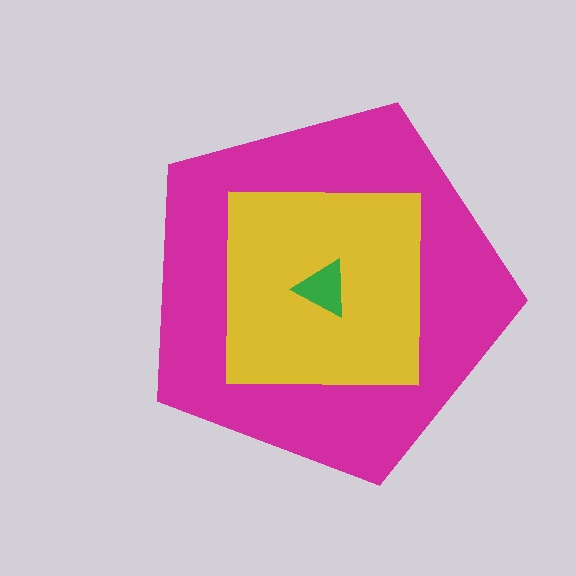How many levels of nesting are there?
3.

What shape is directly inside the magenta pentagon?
The yellow square.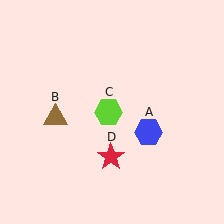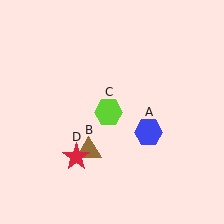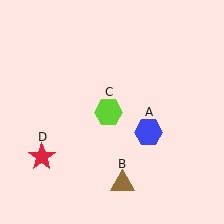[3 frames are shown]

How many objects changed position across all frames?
2 objects changed position: brown triangle (object B), red star (object D).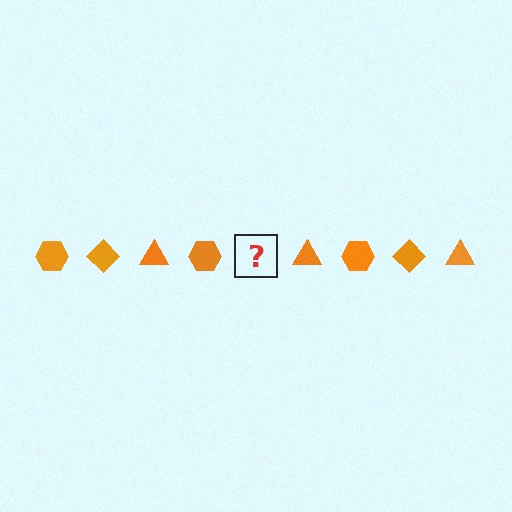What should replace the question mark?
The question mark should be replaced with an orange diamond.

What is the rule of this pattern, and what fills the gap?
The rule is that the pattern cycles through hexagon, diamond, triangle shapes in orange. The gap should be filled with an orange diamond.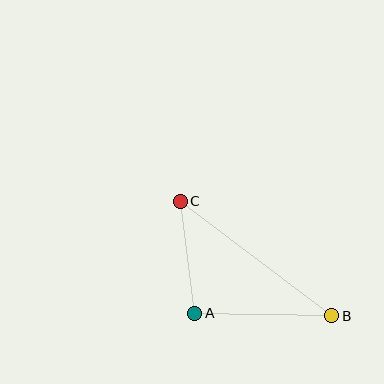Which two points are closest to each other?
Points A and C are closest to each other.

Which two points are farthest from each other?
Points B and C are farthest from each other.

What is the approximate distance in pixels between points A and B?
The distance between A and B is approximately 137 pixels.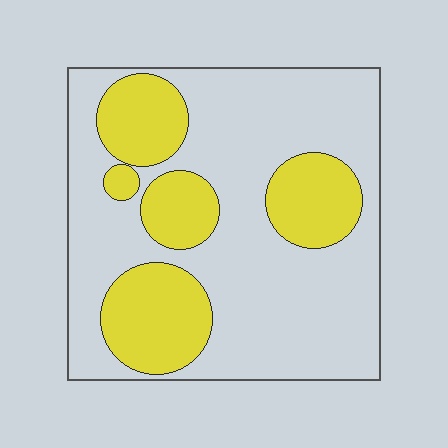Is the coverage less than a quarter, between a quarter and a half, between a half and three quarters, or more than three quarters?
Between a quarter and a half.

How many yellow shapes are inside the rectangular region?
5.